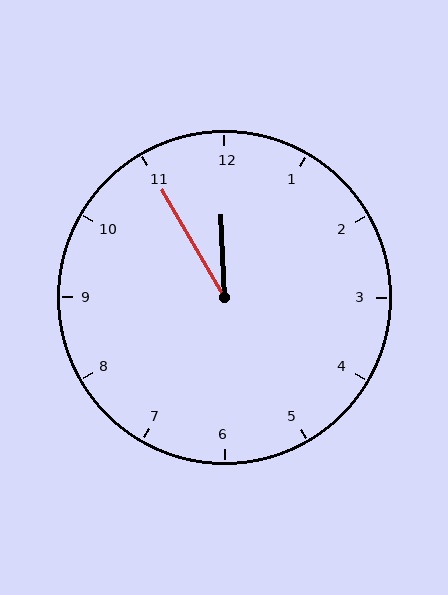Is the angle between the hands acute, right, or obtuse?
It is acute.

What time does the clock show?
11:55.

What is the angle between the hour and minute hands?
Approximately 28 degrees.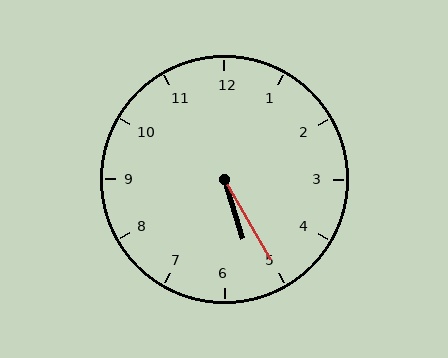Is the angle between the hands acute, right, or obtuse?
It is acute.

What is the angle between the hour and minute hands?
Approximately 12 degrees.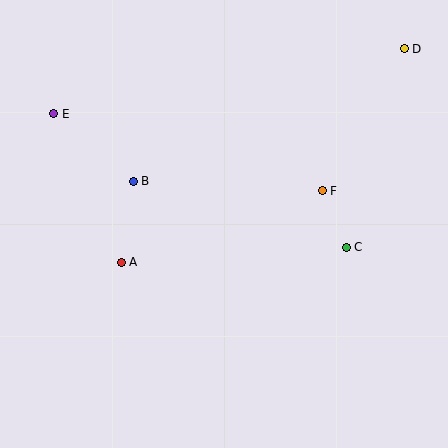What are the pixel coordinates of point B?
Point B is at (133, 181).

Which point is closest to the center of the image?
Point B at (133, 181) is closest to the center.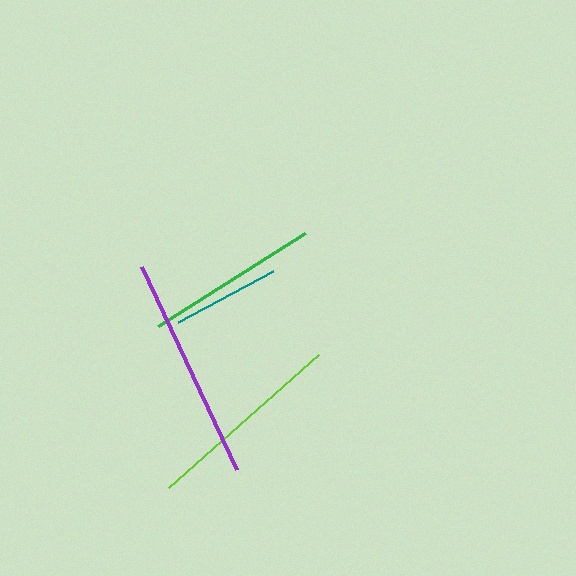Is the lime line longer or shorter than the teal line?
The lime line is longer than the teal line.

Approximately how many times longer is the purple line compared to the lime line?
The purple line is approximately 1.1 times the length of the lime line.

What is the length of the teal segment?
The teal segment is approximately 108 pixels long.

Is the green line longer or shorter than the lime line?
The lime line is longer than the green line.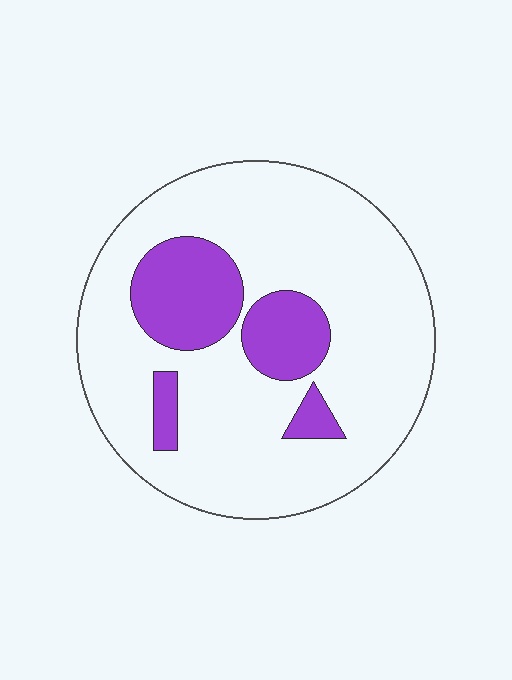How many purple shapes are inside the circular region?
4.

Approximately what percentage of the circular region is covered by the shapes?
Approximately 20%.